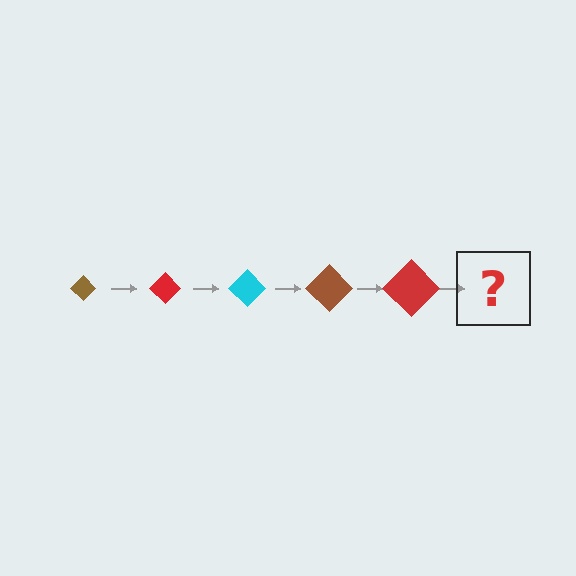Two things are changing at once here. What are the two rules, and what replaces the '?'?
The two rules are that the diamond grows larger each step and the color cycles through brown, red, and cyan. The '?' should be a cyan diamond, larger than the previous one.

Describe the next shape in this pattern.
It should be a cyan diamond, larger than the previous one.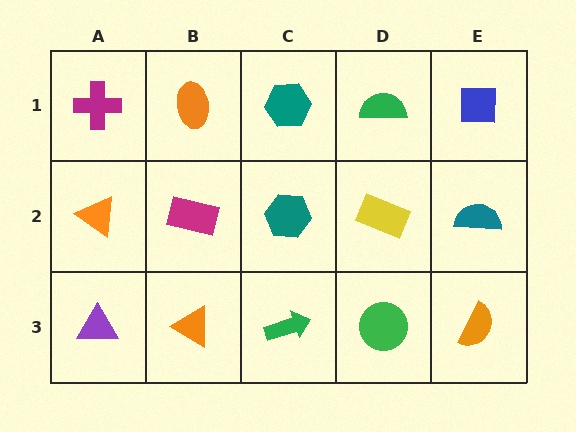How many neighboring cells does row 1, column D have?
3.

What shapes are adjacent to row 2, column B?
An orange ellipse (row 1, column B), an orange triangle (row 3, column B), an orange triangle (row 2, column A), a teal hexagon (row 2, column C).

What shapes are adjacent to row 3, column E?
A teal semicircle (row 2, column E), a green circle (row 3, column D).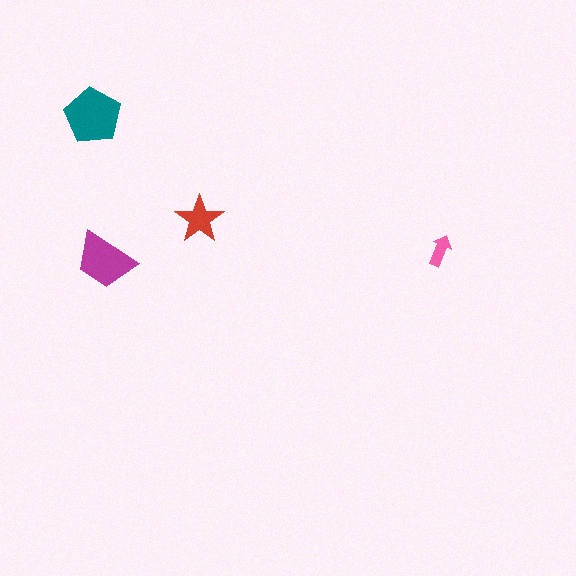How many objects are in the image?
There are 4 objects in the image.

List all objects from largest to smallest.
The teal pentagon, the magenta trapezoid, the red star, the pink arrow.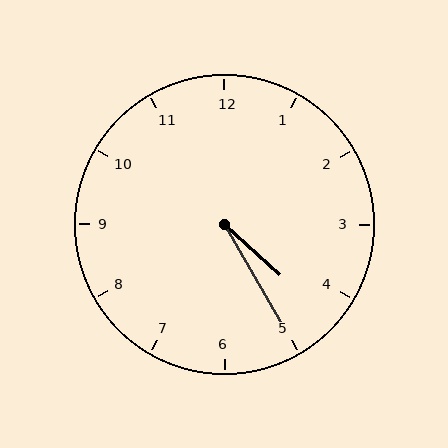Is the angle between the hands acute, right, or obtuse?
It is acute.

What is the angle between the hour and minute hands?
Approximately 18 degrees.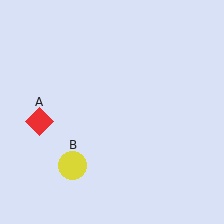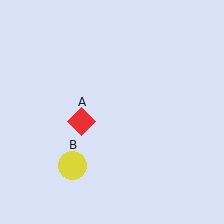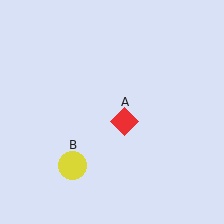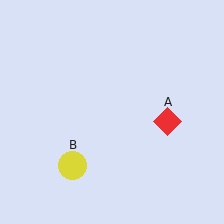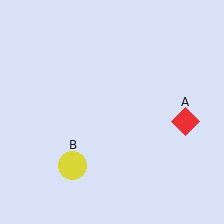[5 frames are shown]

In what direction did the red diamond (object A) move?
The red diamond (object A) moved right.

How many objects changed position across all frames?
1 object changed position: red diamond (object A).